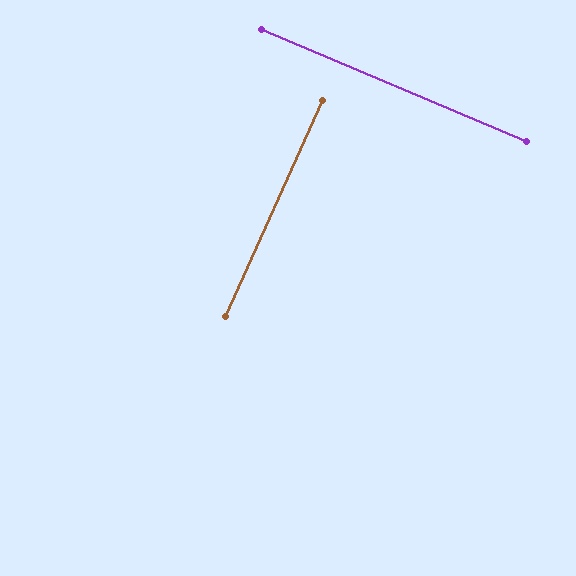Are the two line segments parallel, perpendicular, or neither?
Perpendicular — they meet at approximately 89°.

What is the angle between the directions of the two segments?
Approximately 89 degrees.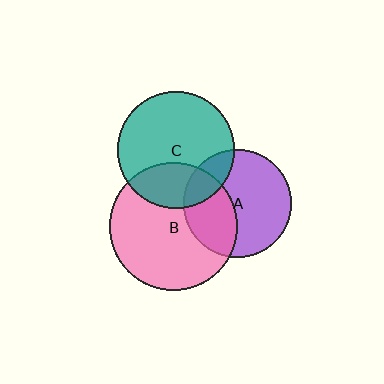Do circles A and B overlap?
Yes.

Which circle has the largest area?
Circle B (pink).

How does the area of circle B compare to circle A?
Approximately 1.4 times.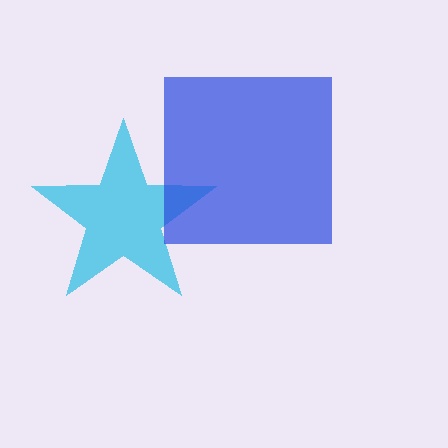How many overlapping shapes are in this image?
There are 2 overlapping shapes in the image.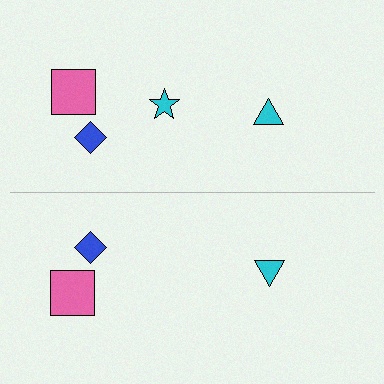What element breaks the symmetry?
A cyan star is missing from the bottom side.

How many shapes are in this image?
There are 7 shapes in this image.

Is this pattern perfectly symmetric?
No, the pattern is not perfectly symmetric. A cyan star is missing from the bottom side.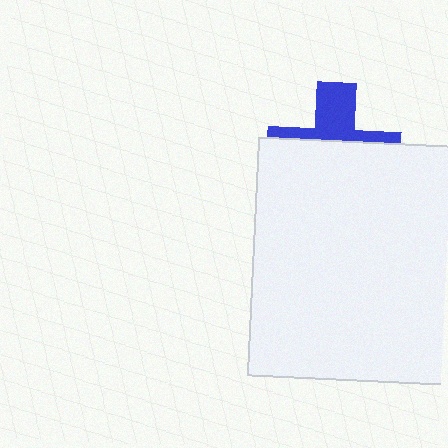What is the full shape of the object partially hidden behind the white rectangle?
The partially hidden object is a blue cross.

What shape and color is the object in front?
The object in front is a white rectangle.